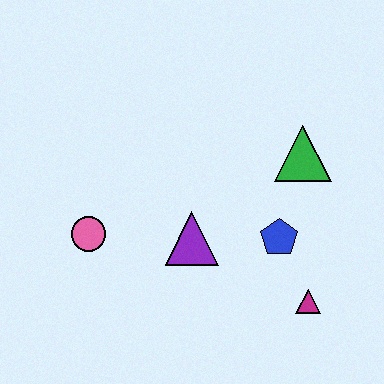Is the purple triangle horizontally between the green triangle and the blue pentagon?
No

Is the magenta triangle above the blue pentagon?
No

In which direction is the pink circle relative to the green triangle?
The pink circle is to the left of the green triangle.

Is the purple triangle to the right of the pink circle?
Yes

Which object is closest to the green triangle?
The blue pentagon is closest to the green triangle.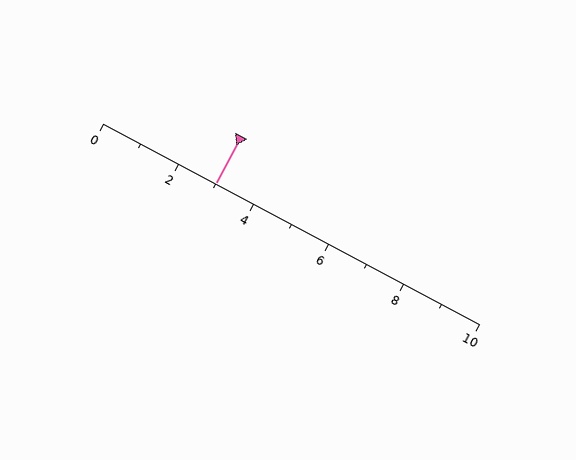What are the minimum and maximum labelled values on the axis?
The axis runs from 0 to 10.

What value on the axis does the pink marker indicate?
The marker indicates approximately 3.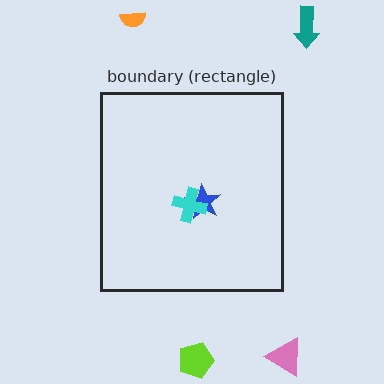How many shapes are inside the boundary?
2 inside, 4 outside.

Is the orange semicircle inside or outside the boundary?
Outside.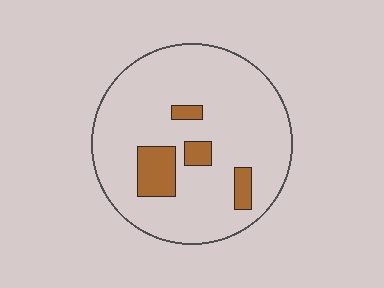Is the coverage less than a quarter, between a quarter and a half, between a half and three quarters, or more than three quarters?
Less than a quarter.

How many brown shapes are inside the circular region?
4.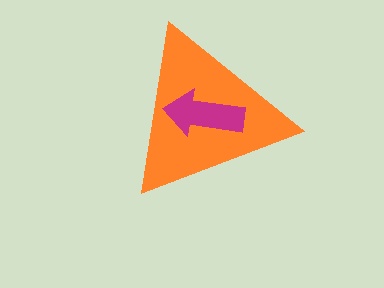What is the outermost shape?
The orange triangle.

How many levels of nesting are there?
2.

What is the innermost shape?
The magenta arrow.